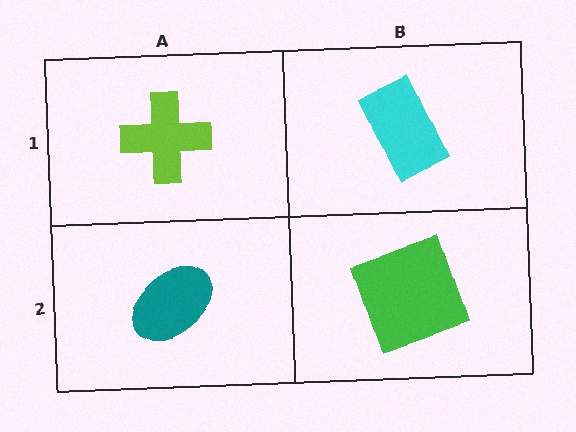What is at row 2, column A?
A teal ellipse.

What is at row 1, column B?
A cyan rectangle.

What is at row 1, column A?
A lime cross.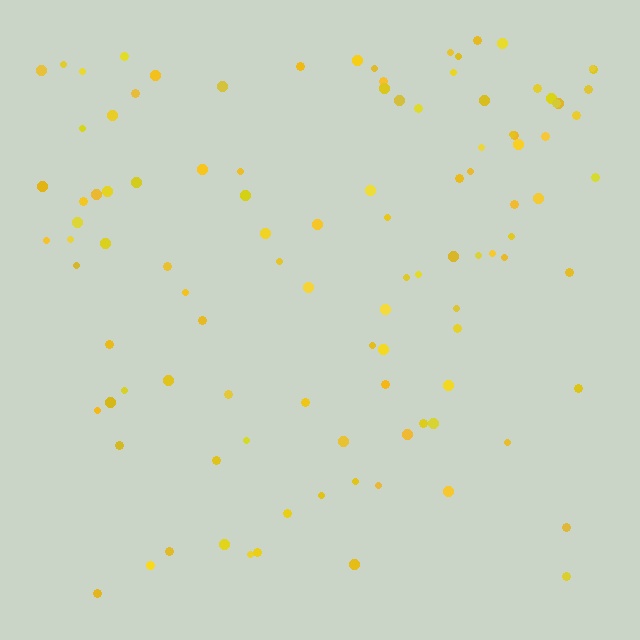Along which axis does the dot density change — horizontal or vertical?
Vertical.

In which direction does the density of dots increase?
From bottom to top, with the top side densest.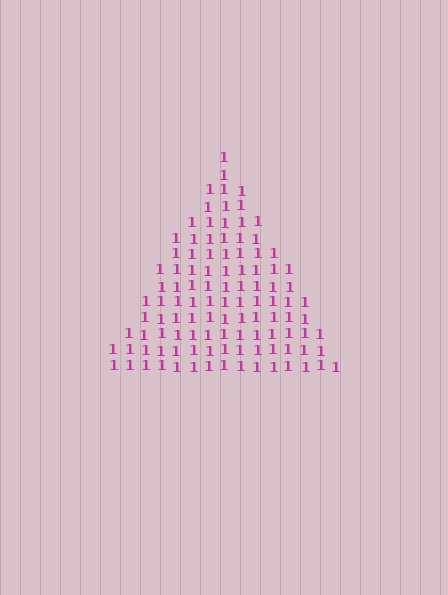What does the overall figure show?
The overall figure shows a triangle.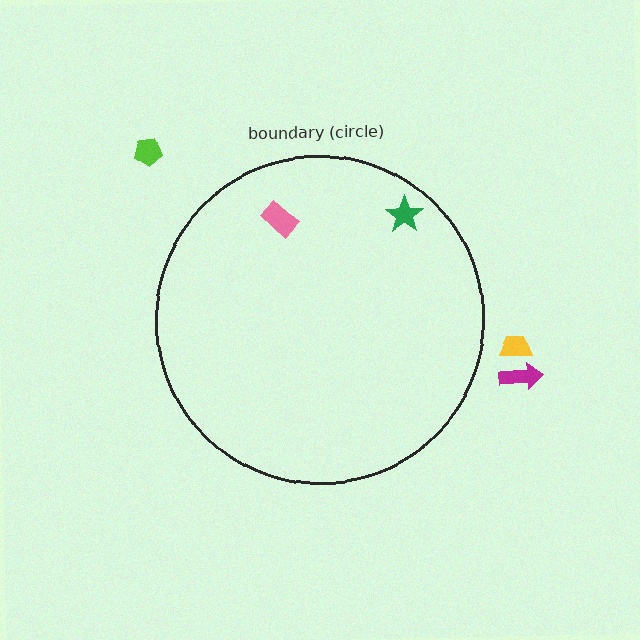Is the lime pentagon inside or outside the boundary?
Outside.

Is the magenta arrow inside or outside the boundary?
Outside.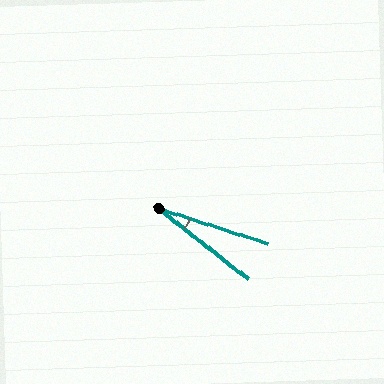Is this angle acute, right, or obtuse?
It is acute.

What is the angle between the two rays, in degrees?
Approximately 21 degrees.